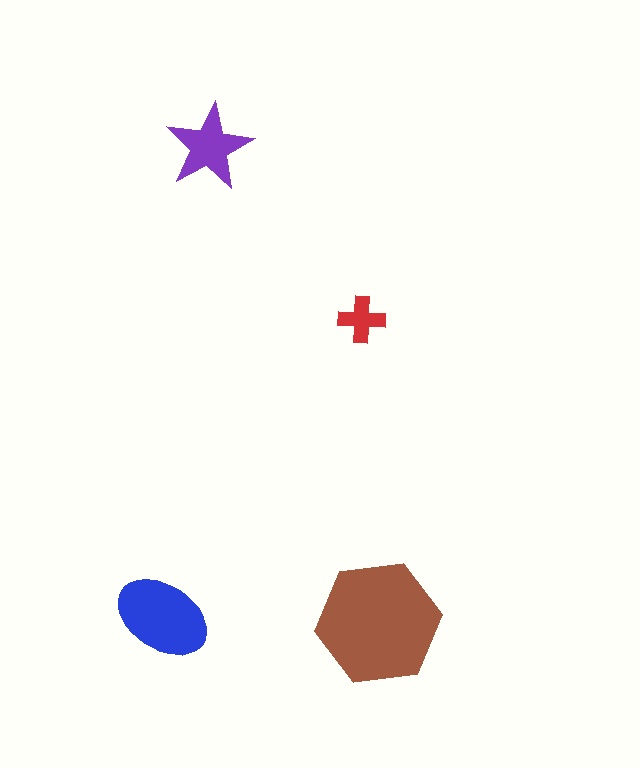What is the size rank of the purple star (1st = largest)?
3rd.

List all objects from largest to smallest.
The brown hexagon, the blue ellipse, the purple star, the red cross.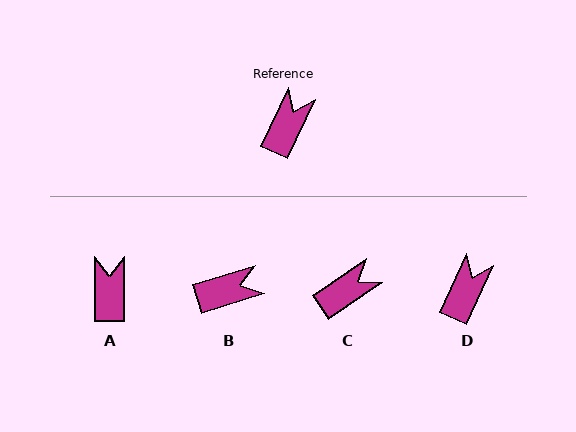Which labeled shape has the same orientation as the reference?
D.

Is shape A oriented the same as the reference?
No, it is off by about 25 degrees.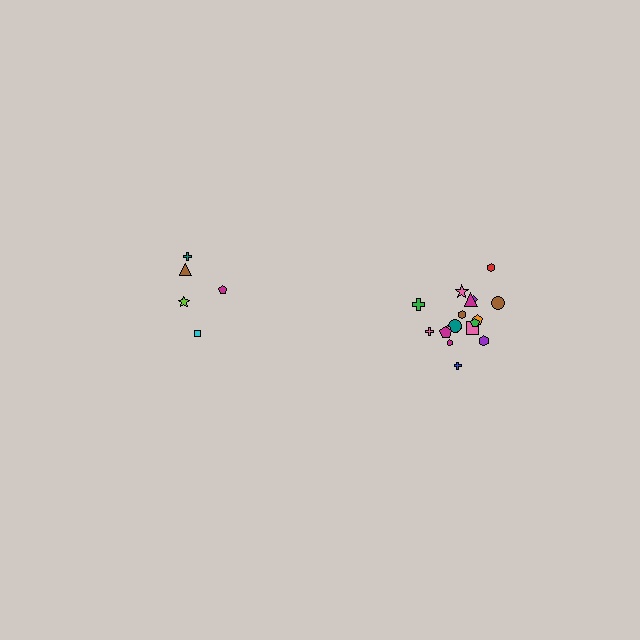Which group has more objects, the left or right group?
The right group.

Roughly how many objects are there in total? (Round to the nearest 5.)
Roughly 25 objects in total.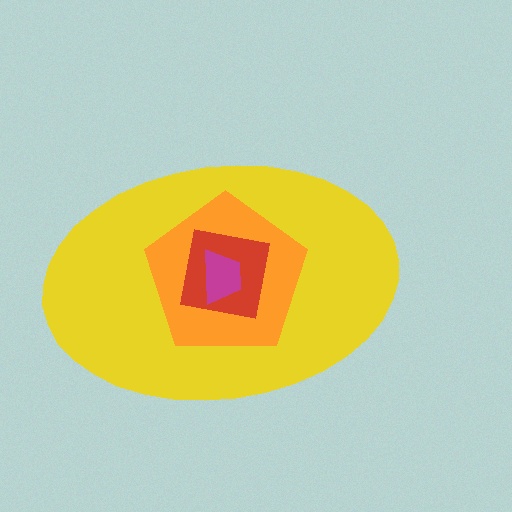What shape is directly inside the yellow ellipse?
The orange pentagon.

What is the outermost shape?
The yellow ellipse.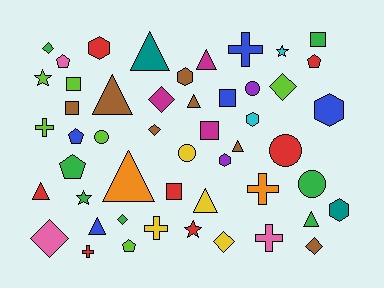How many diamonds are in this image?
There are 8 diamonds.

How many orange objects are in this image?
There are 2 orange objects.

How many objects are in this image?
There are 50 objects.